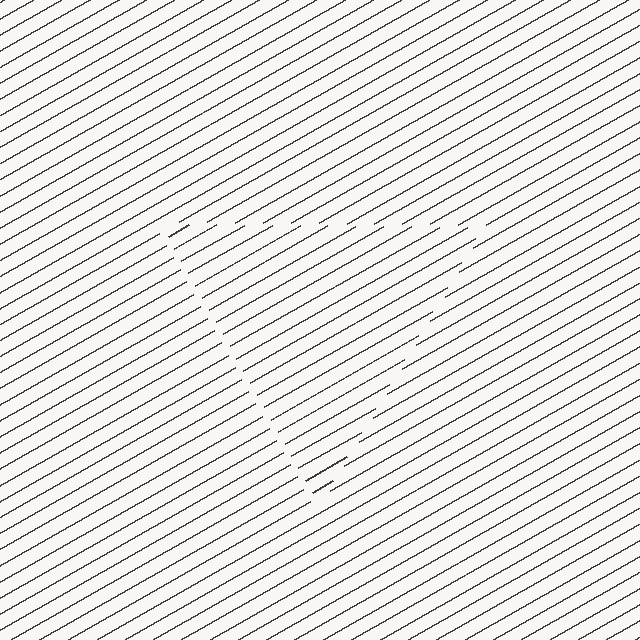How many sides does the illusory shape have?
3 sides — the line-ends trace a triangle.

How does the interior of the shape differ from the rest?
The interior of the shape contains the same grating, shifted by half a period — the contour is defined by the phase discontinuity where line-ends from the inner and outer gratings abut.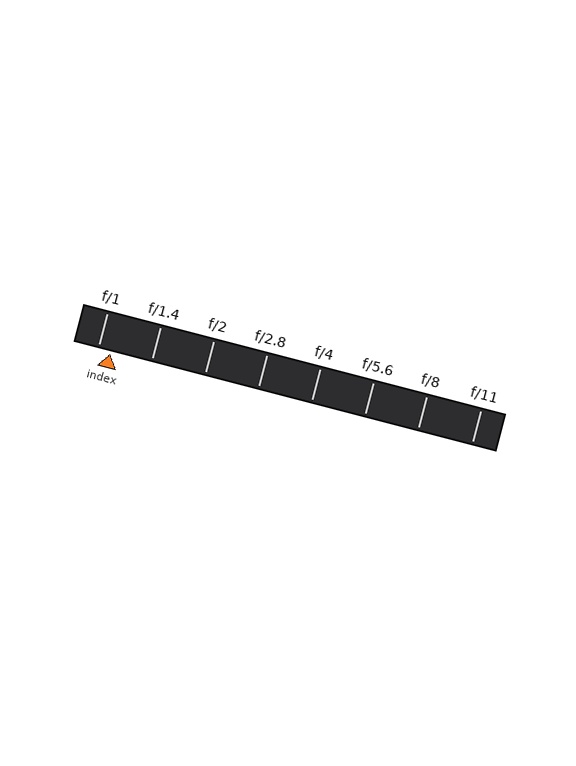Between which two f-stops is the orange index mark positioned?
The index mark is between f/1 and f/1.4.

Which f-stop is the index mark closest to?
The index mark is closest to f/1.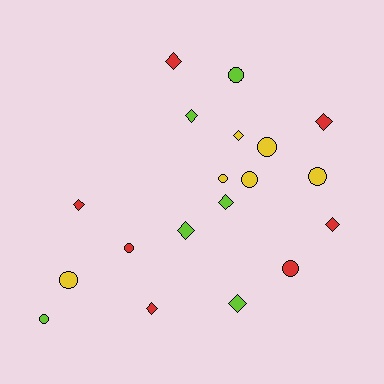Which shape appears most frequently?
Diamond, with 10 objects.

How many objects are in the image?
There are 19 objects.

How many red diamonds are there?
There are 5 red diamonds.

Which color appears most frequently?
Red, with 7 objects.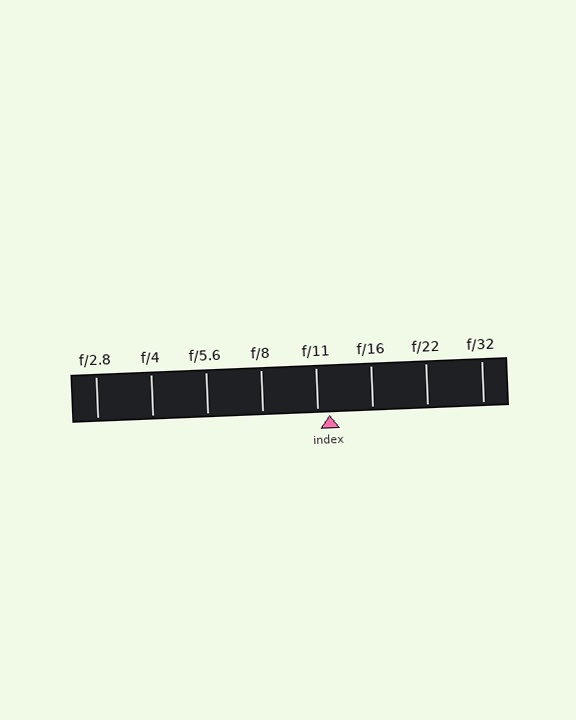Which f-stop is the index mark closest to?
The index mark is closest to f/11.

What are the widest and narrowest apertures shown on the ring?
The widest aperture shown is f/2.8 and the narrowest is f/32.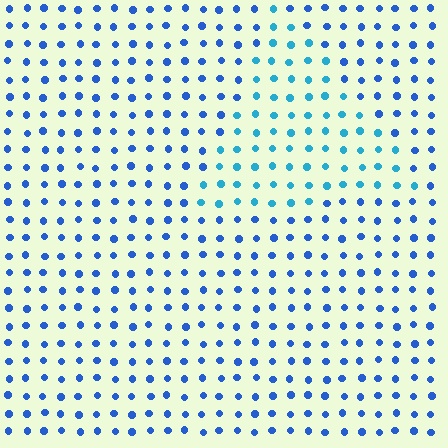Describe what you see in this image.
The image is filled with small blue elements in a uniform arrangement. A triangle-shaped region is visible where the elements are tinted to a slightly different hue, forming a subtle color boundary.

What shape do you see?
I see a triangle.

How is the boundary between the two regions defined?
The boundary is defined purely by a slight shift in hue (about 28 degrees). Spacing, size, and orientation are identical on both sides.